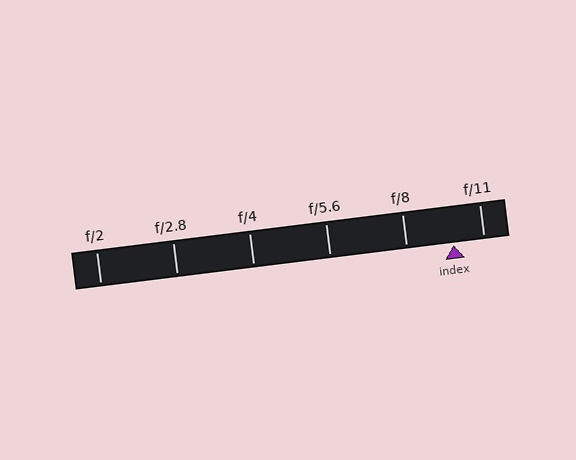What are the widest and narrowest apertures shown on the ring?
The widest aperture shown is f/2 and the narrowest is f/11.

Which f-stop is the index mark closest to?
The index mark is closest to f/11.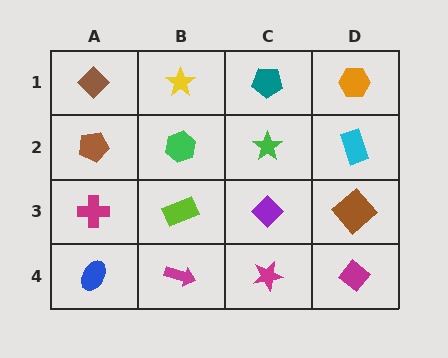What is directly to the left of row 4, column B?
A blue ellipse.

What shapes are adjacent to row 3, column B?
A green hexagon (row 2, column B), a magenta arrow (row 4, column B), a magenta cross (row 3, column A), a purple diamond (row 3, column C).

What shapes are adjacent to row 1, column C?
A green star (row 2, column C), a yellow star (row 1, column B), an orange hexagon (row 1, column D).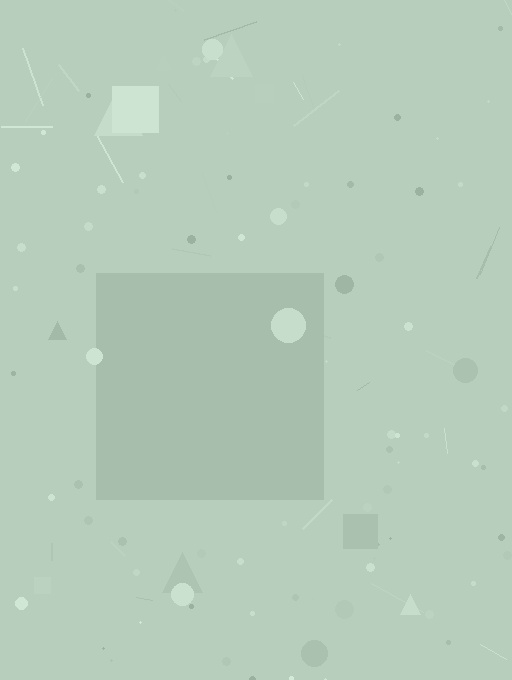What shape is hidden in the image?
A square is hidden in the image.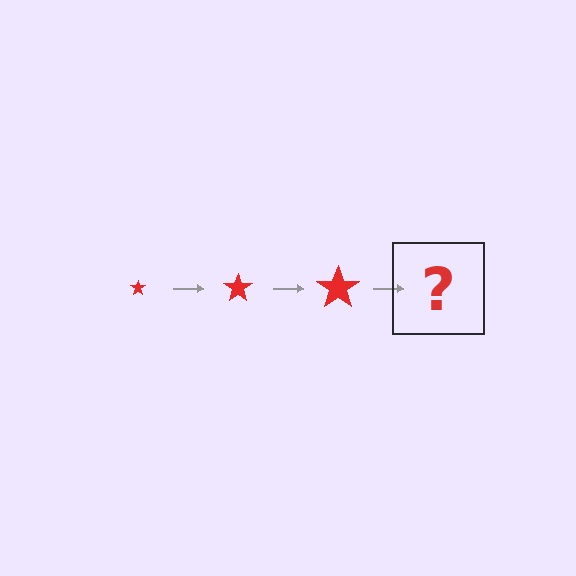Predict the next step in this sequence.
The next step is a red star, larger than the previous one.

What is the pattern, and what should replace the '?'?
The pattern is that the star gets progressively larger each step. The '?' should be a red star, larger than the previous one.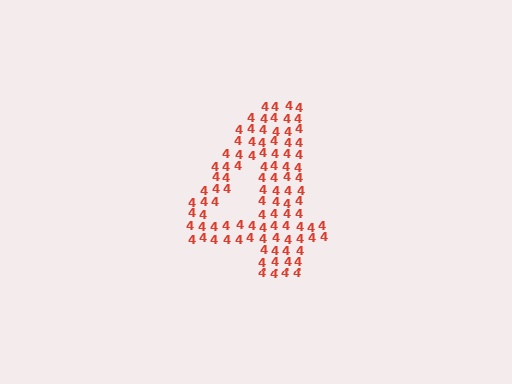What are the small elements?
The small elements are digit 4's.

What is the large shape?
The large shape is the digit 4.